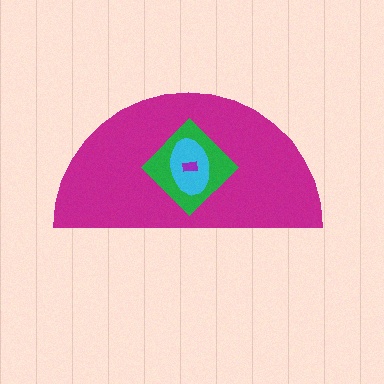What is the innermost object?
The purple rectangle.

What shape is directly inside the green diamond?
The cyan ellipse.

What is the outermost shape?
The magenta semicircle.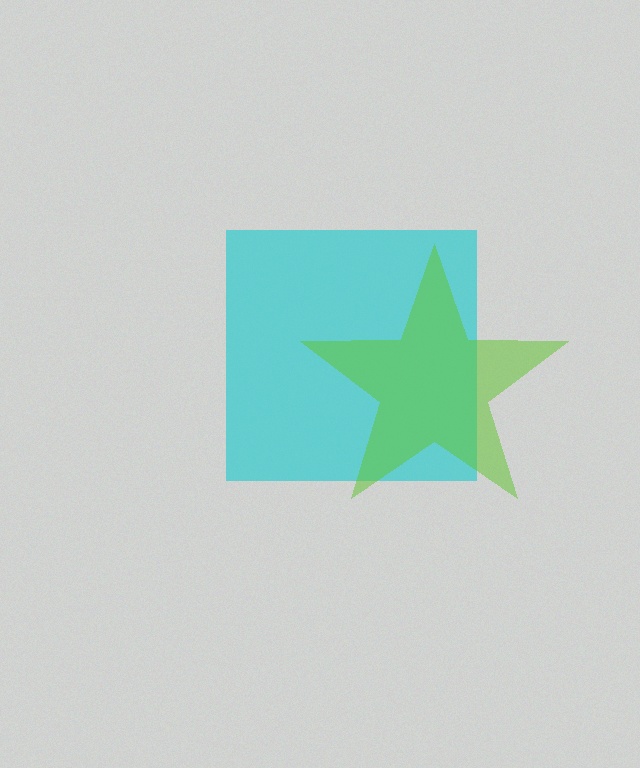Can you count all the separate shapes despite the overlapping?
Yes, there are 2 separate shapes.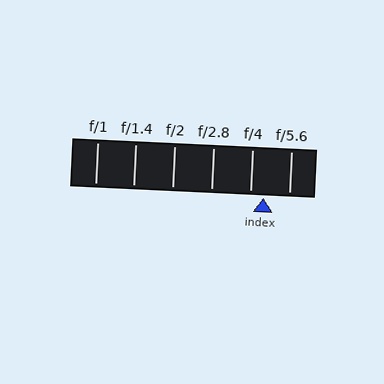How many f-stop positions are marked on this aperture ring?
There are 6 f-stop positions marked.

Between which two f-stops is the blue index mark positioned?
The index mark is between f/4 and f/5.6.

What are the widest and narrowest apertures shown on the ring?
The widest aperture shown is f/1 and the narrowest is f/5.6.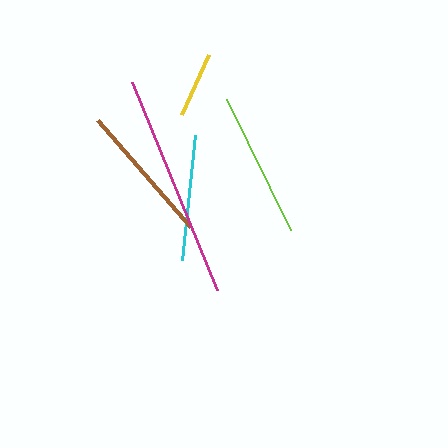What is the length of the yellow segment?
The yellow segment is approximately 65 pixels long.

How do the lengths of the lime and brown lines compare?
The lime and brown lines are approximately the same length.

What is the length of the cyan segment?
The cyan segment is approximately 125 pixels long.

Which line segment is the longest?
The magenta line is the longest at approximately 224 pixels.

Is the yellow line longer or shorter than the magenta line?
The magenta line is longer than the yellow line.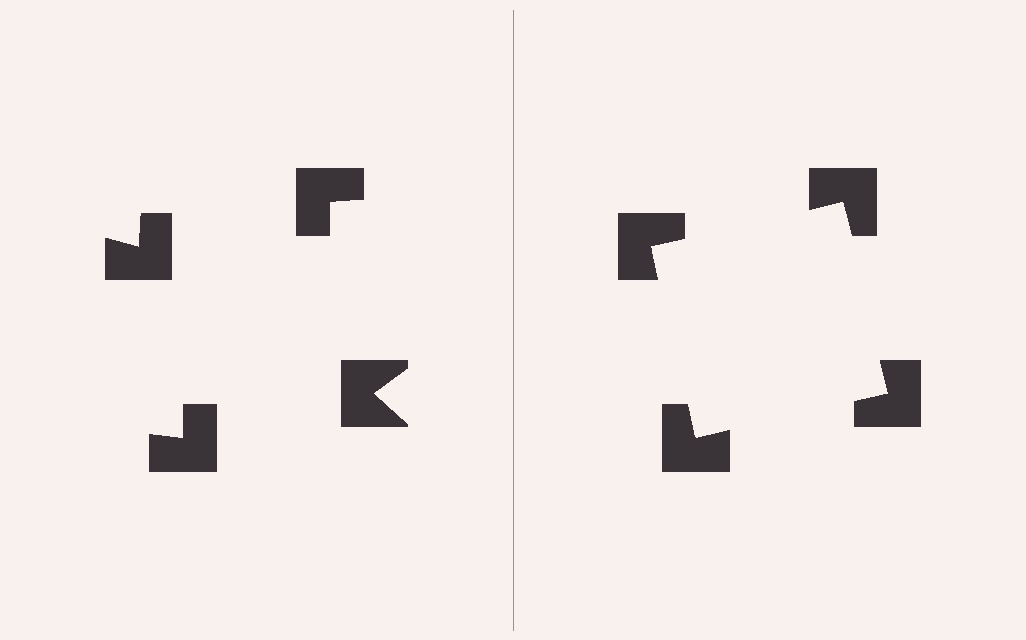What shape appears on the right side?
An illusory square.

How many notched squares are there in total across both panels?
8 — 4 on each side.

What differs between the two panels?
The notched squares are positioned identically on both sides; only the wedge orientations differ. On the right they align to a square; on the left they are misaligned.